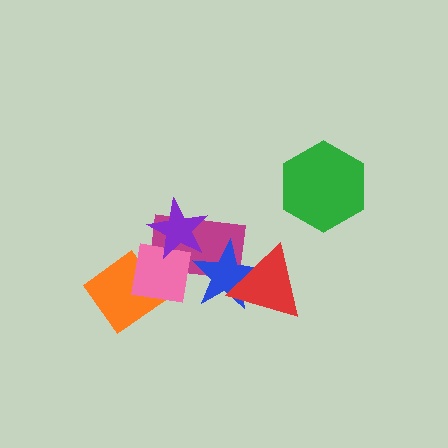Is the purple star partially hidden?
No, no other shape covers it.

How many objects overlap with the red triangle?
1 object overlaps with the red triangle.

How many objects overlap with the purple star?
2 objects overlap with the purple star.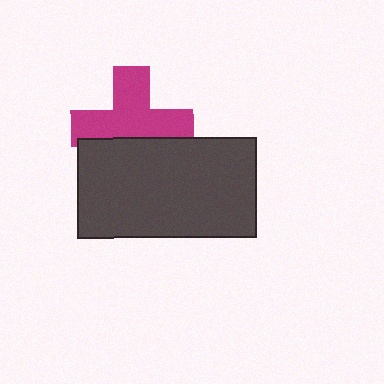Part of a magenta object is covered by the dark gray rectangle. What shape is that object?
It is a cross.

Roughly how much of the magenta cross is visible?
Most of it is visible (roughly 66%).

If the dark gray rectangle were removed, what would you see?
You would see the complete magenta cross.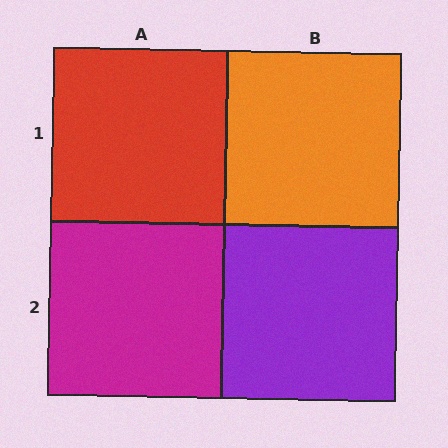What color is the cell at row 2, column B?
Purple.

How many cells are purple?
1 cell is purple.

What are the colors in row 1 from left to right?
Red, orange.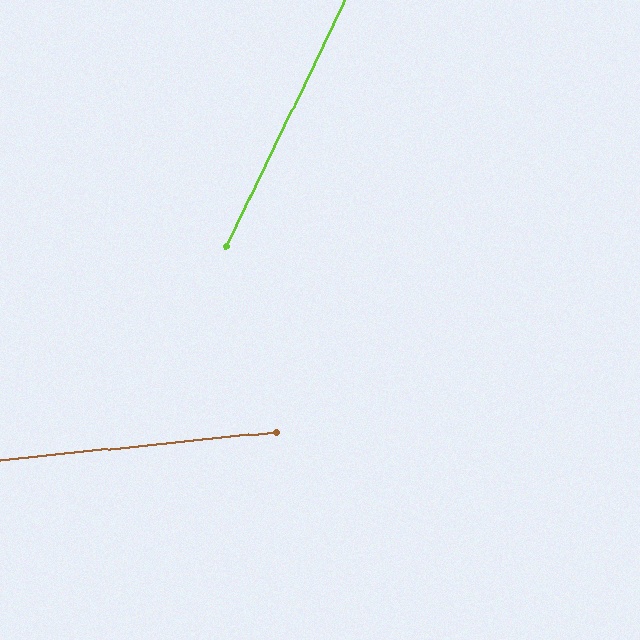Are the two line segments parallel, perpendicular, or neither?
Neither parallel nor perpendicular — they differ by about 58°.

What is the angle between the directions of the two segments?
Approximately 58 degrees.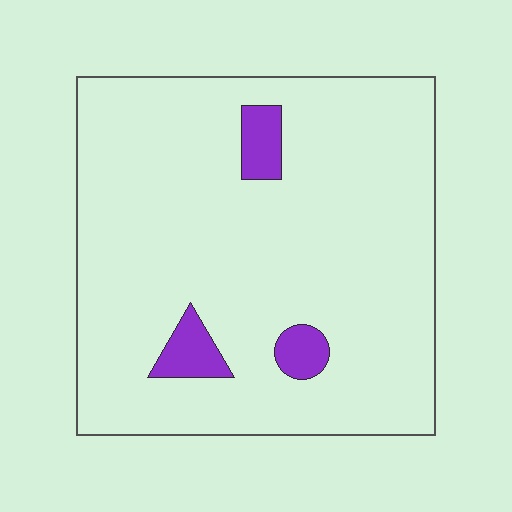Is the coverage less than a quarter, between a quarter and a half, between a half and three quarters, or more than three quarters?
Less than a quarter.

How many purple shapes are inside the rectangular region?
3.